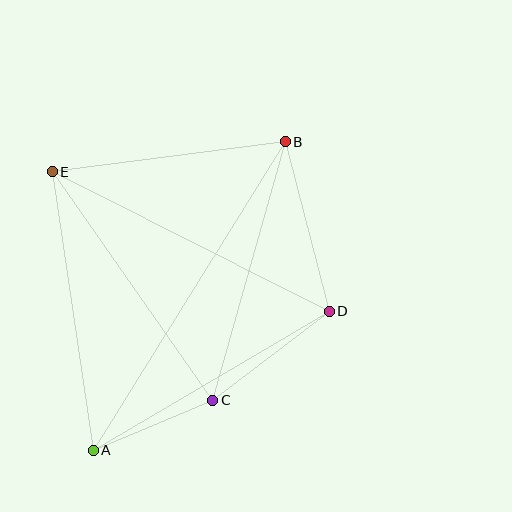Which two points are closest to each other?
Points A and C are closest to each other.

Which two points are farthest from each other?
Points A and B are farthest from each other.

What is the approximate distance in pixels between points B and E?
The distance between B and E is approximately 235 pixels.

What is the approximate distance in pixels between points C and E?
The distance between C and E is approximately 279 pixels.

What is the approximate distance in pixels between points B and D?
The distance between B and D is approximately 175 pixels.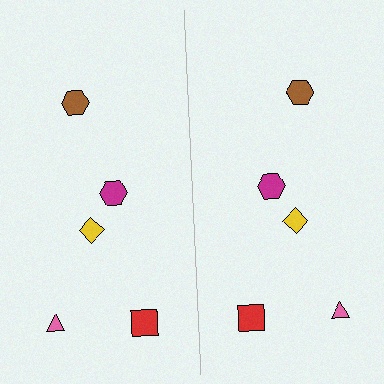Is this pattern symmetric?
Yes, this pattern has bilateral (reflection) symmetry.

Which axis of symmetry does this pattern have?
The pattern has a vertical axis of symmetry running through the center of the image.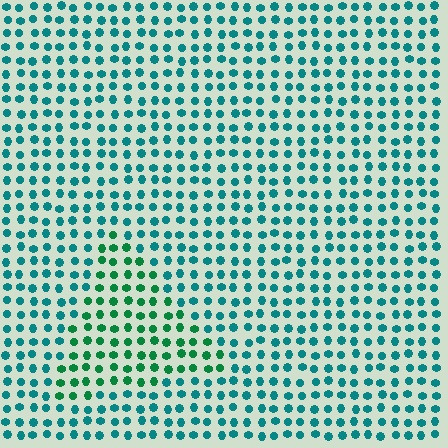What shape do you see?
I see a triangle.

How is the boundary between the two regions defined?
The boundary is defined purely by a slight shift in hue (about 34 degrees). Spacing, size, and orientation are identical on both sides.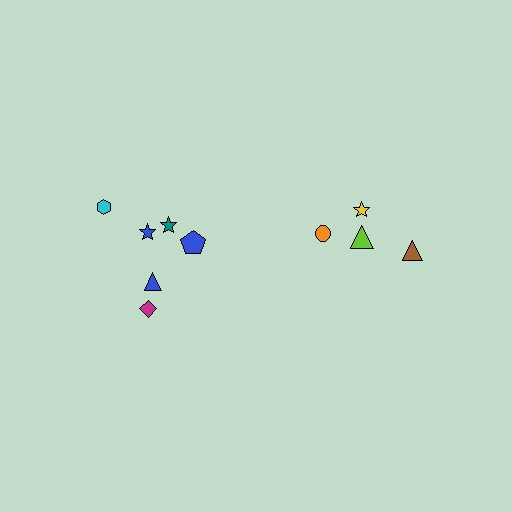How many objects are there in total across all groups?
There are 10 objects.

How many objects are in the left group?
There are 6 objects.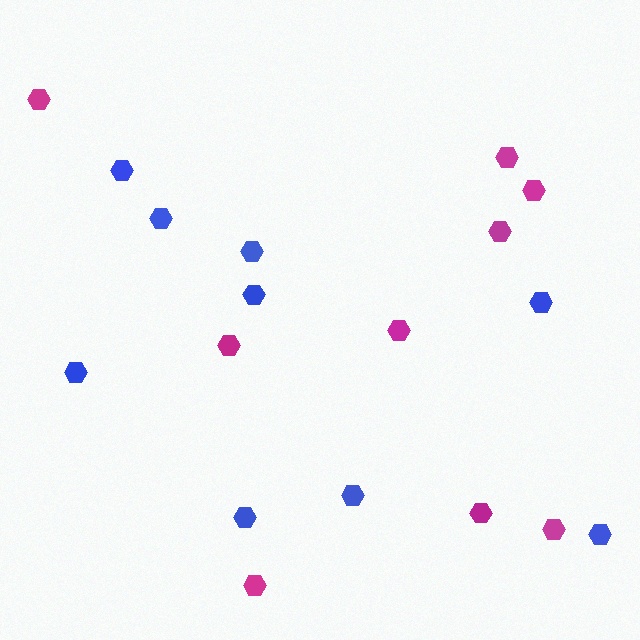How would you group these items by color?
There are 2 groups: one group of magenta hexagons (9) and one group of blue hexagons (9).